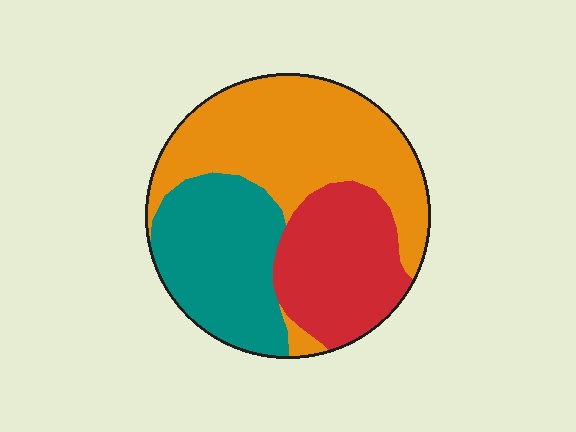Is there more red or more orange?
Orange.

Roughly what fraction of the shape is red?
Red covers 26% of the shape.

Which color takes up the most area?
Orange, at roughly 45%.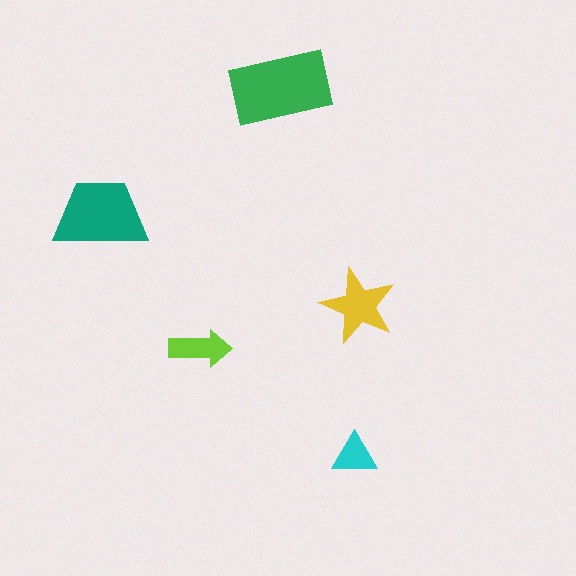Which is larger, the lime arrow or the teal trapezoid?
The teal trapezoid.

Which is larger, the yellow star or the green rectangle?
The green rectangle.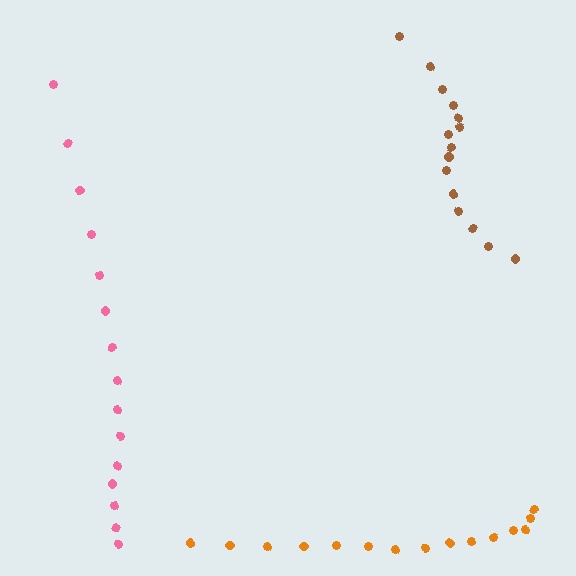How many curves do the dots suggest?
There are 3 distinct paths.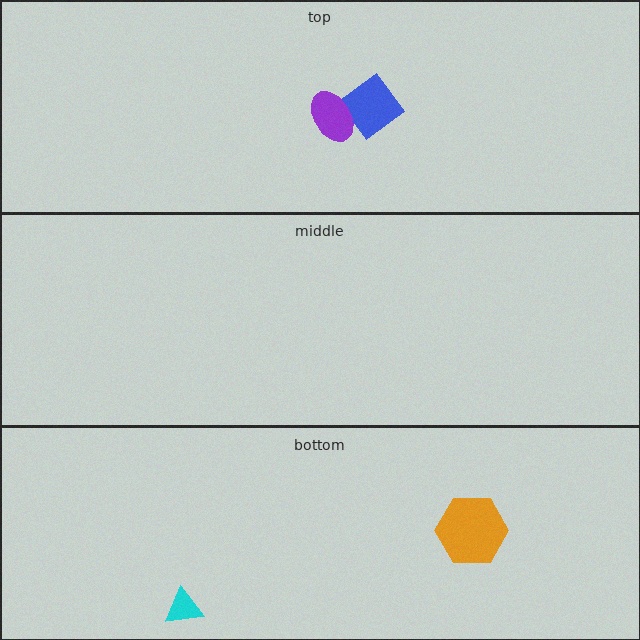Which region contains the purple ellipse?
The top region.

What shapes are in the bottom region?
The orange hexagon, the cyan triangle.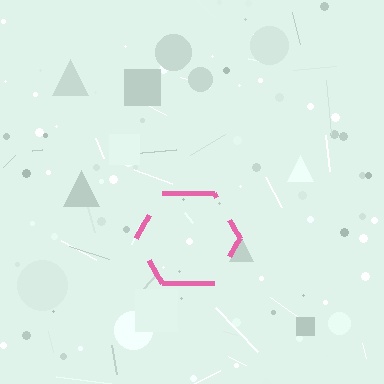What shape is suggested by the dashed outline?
The dashed outline suggests a hexagon.